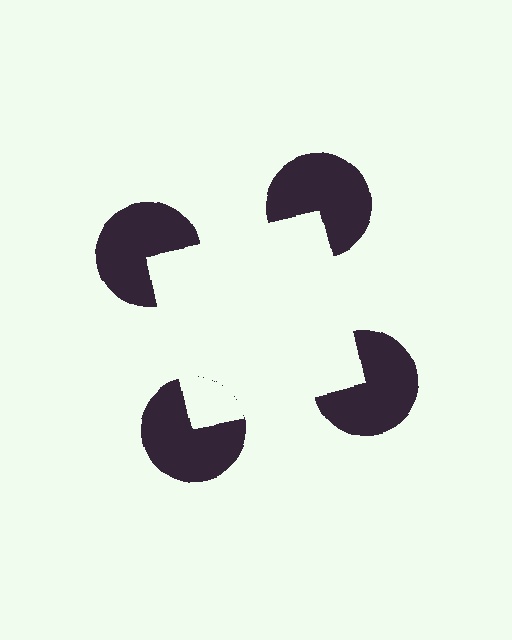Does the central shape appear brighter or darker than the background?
It typically appears slightly brighter than the background, even though no actual brightness change is drawn.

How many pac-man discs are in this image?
There are 4 — one at each vertex of the illusory square.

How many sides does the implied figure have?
4 sides.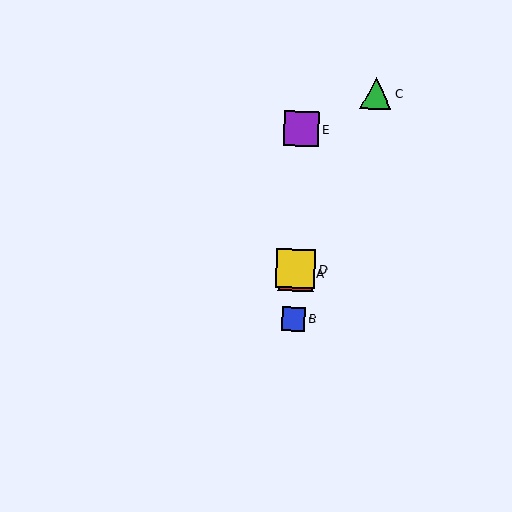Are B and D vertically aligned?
Yes, both are at x≈294.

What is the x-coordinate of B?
Object B is at x≈294.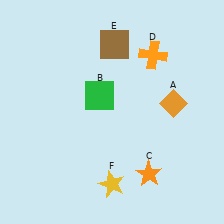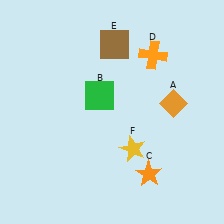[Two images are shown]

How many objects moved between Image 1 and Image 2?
1 object moved between the two images.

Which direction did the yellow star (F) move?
The yellow star (F) moved up.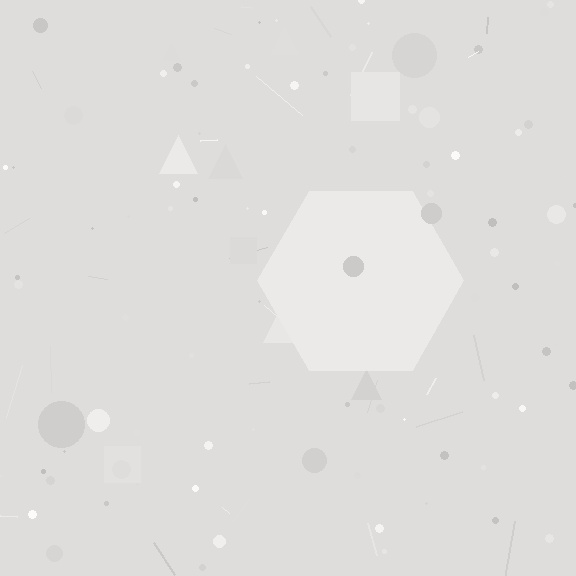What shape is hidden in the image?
A hexagon is hidden in the image.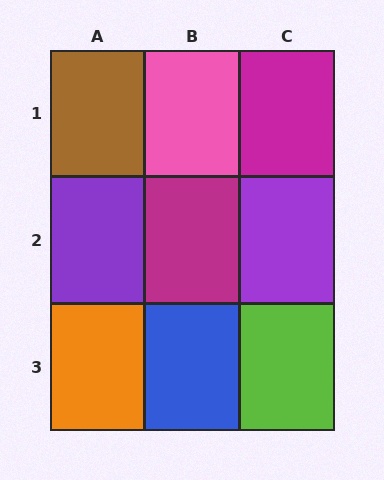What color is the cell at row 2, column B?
Magenta.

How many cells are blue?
1 cell is blue.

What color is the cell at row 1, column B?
Pink.